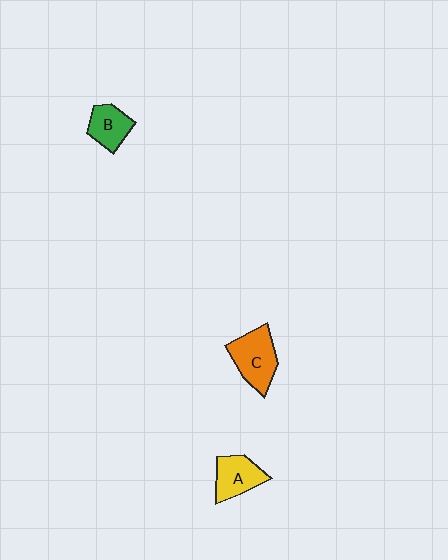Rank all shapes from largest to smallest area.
From largest to smallest: C (orange), A (yellow), B (green).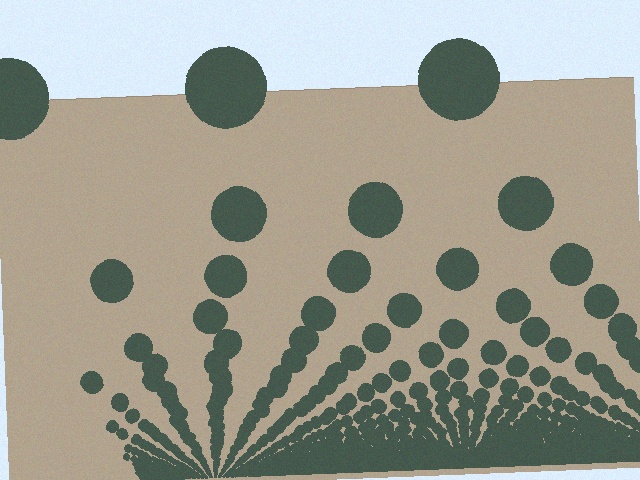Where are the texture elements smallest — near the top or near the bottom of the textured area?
Near the bottom.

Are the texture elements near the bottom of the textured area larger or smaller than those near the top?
Smaller. The gradient is inverted — elements near the bottom are smaller and denser.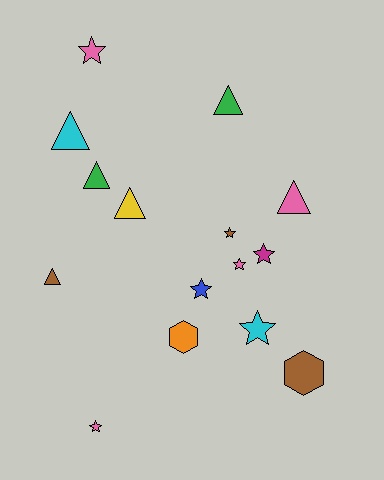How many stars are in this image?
There are 7 stars.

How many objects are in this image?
There are 15 objects.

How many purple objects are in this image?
There are no purple objects.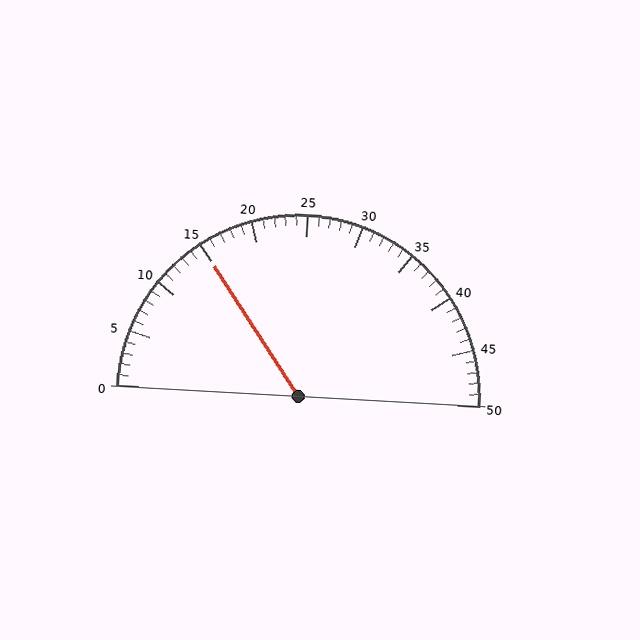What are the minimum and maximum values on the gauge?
The gauge ranges from 0 to 50.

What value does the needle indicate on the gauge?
The needle indicates approximately 15.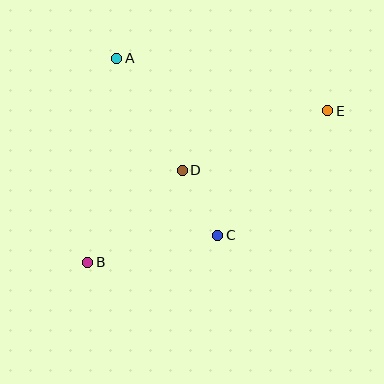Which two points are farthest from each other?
Points B and E are farthest from each other.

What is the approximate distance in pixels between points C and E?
The distance between C and E is approximately 166 pixels.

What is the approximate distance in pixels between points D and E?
The distance between D and E is approximately 157 pixels.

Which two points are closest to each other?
Points C and D are closest to each other.